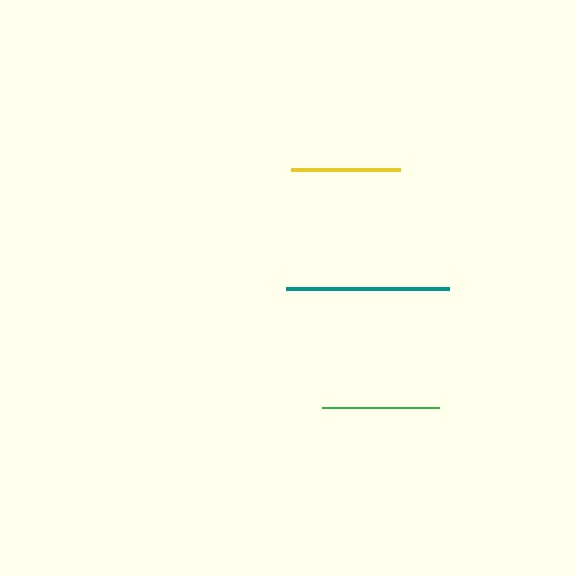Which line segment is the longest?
The teal line is the longest at approximately 163 pixels.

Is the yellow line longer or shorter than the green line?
The green line is longer than the yellow line.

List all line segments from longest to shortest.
From longest to shortest: teal, green, yellow.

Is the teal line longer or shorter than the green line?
The teal line is longer than the green line.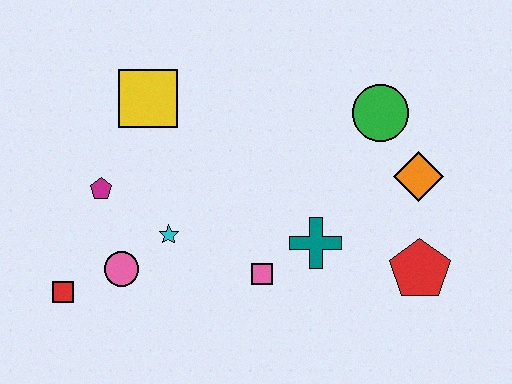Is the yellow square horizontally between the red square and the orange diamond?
Yes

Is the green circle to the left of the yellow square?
No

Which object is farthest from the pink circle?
The orange diamond is farthest from the pink circle.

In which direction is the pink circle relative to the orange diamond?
The pink circle is to the left of the orange diamond.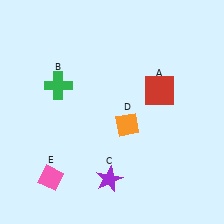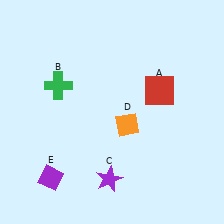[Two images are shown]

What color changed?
The diamond (E) changed from pink in Image 1 to purple in Image 2.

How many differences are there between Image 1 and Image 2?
There is 1 difference between the two images.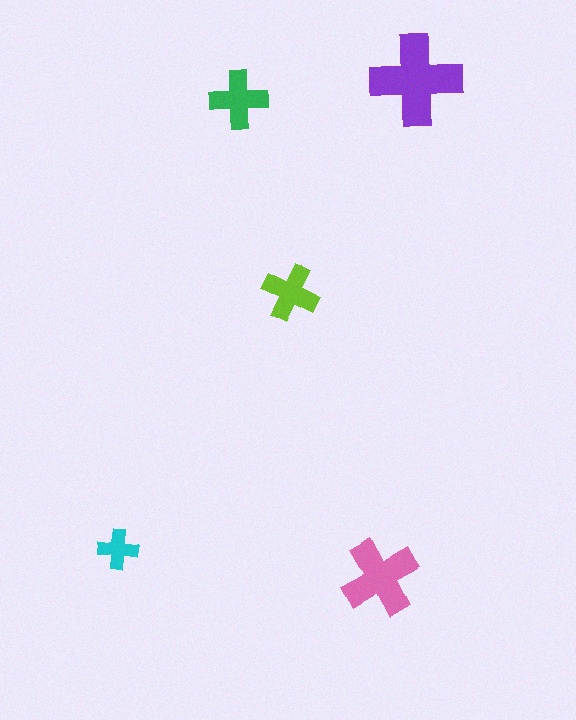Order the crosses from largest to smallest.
the purple one, the pink one, the green one, the lime one, the cyan one.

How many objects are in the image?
There are 5 objects in the image.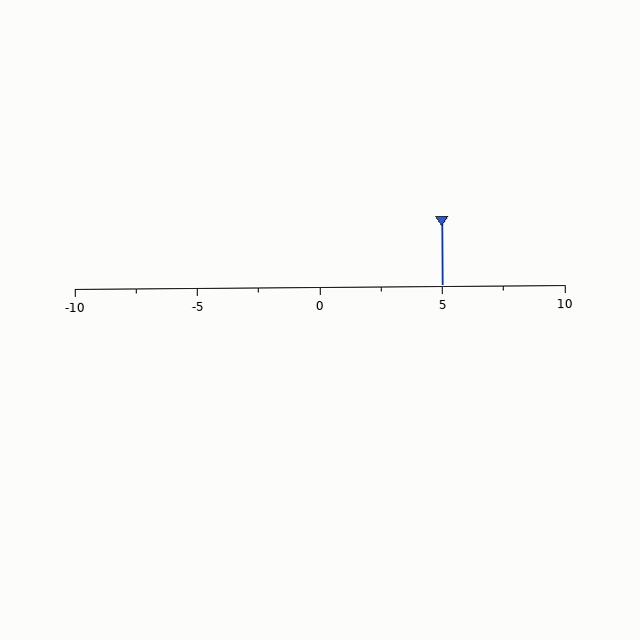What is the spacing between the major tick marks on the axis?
The major ticks are spaced 5 apart.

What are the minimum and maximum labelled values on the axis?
The axis runs from -10 to 10.